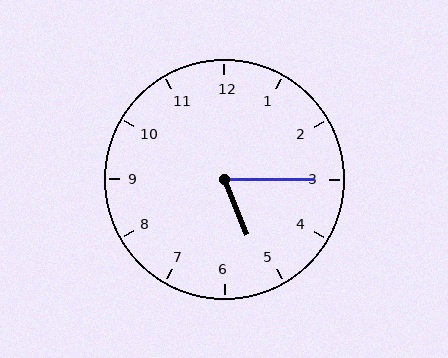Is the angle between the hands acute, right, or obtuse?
It is acute.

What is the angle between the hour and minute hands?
Approximately 68 degrees.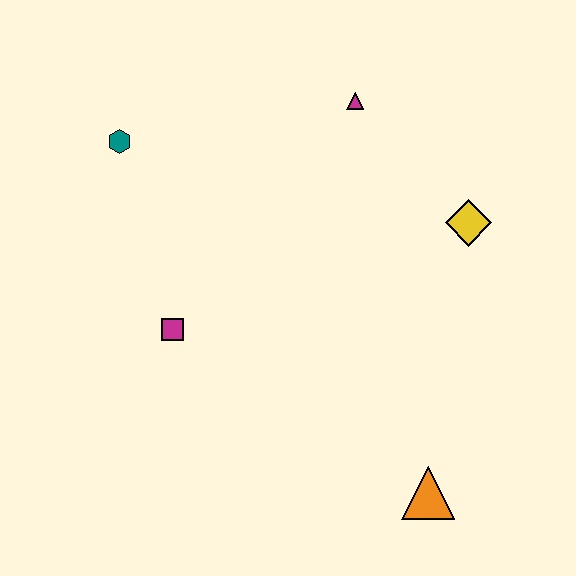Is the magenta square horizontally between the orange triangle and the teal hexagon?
Yes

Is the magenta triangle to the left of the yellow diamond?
Yes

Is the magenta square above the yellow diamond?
No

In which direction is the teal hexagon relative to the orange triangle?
The teal hexagon is above the orange triangle.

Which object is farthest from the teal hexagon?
The orange triangle is farthest from the teal hexagon.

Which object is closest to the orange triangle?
The yellow diamond is closest to the orange triangle.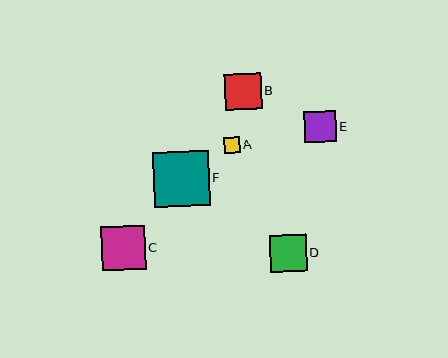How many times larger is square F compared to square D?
Square F is approximately 1.5 times the size of square D.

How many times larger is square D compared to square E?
Square D is approximately 1.2 times the size of square E.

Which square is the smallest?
Square A is the smallest with a size of approximately 16 pixels.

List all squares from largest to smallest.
From largest to smallest: F, C, D, B, E, A.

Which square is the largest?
Square F is the largest with a size of approximately 55 pixels.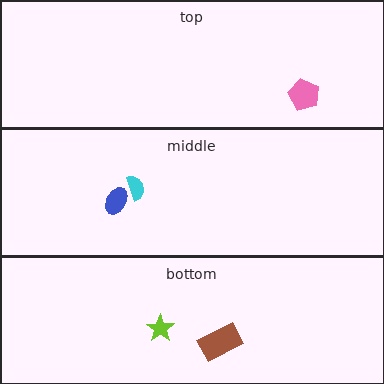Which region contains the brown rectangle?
The bottom region.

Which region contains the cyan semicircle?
The middle region.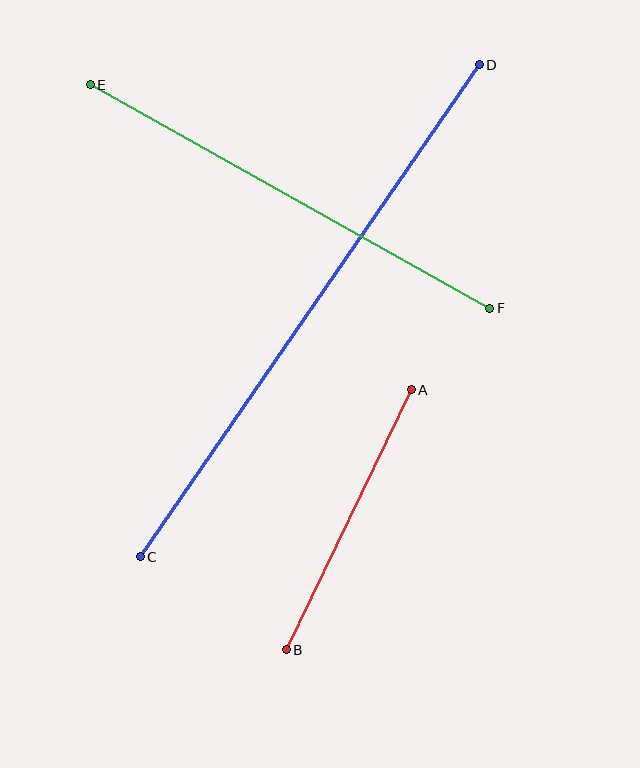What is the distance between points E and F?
The distance is approximately 458 pixels.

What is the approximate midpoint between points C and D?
The midpoint is at approximately (310, 311) pixels.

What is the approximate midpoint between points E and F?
The midpoint is at approximately (290, 196) pixels.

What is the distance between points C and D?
The distance is approximately 598 pixels.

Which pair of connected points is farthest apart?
Points C and D are farthest apart.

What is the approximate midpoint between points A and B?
The midpoint is at approximately (349, 520) pixels.